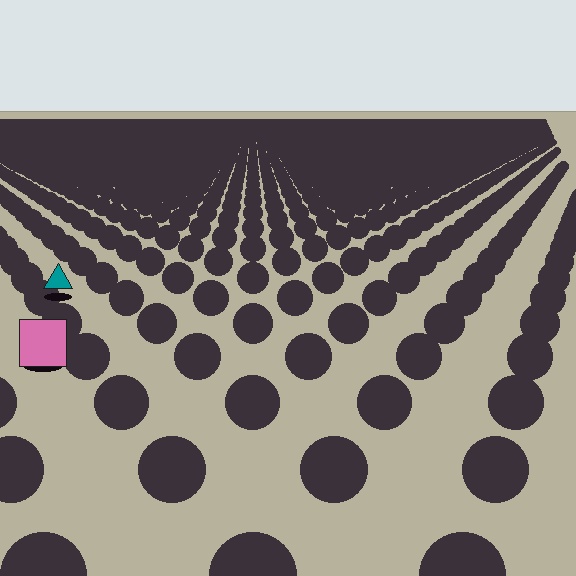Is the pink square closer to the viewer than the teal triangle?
Yes. The pink square is closer — you can tell from the texture gradient: the ground texture is coarser near it.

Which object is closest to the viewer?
The pink square is closest. The texture marks near it are larger and more spread out.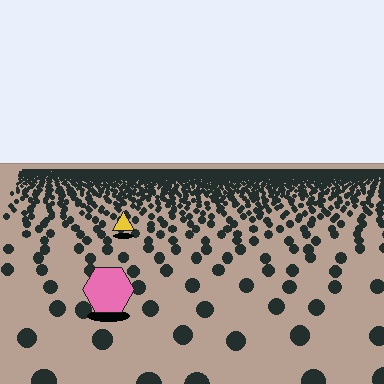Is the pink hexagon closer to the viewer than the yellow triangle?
Yes. The pink hexagon is closer — you can tell from the texture gradient: the ground texture is coarser near it.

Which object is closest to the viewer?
The pink hexagon is closest. The texture marks near it are larger and more spread out.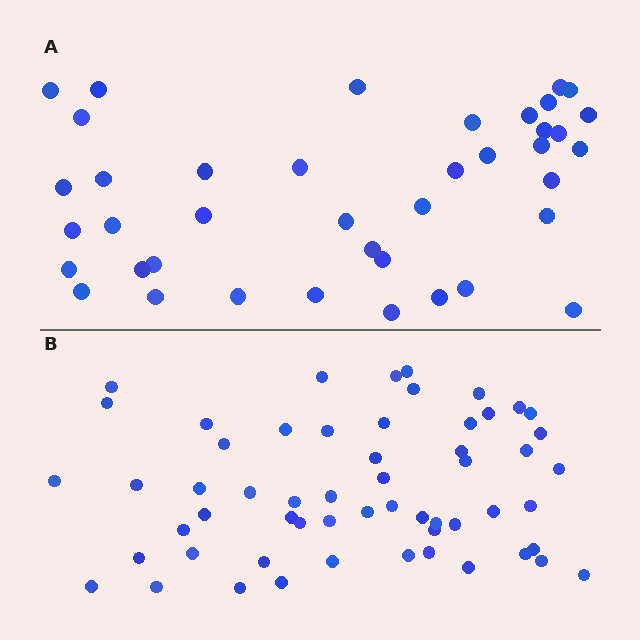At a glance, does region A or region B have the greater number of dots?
Region B (the bottom region) has more dots.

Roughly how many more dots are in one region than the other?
Region B has approximately 15 more dots than region A.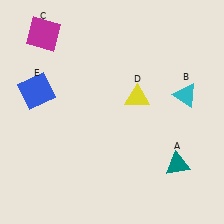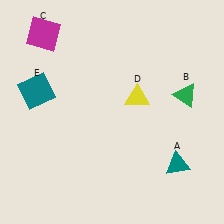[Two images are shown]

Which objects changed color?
B changed from cyan to green. E changed from blue to teal.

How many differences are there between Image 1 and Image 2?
There are 2 differences between the two images.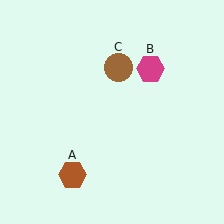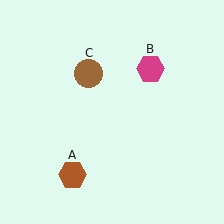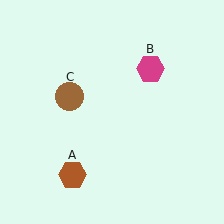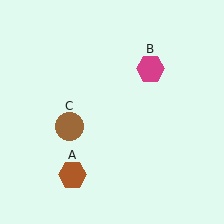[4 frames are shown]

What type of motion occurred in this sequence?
The brown circle (object C) rotated counterclockwise around the center of the scene.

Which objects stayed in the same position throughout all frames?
Brown hexagon (object A) and magenta hexagon (object B) remained stationary.